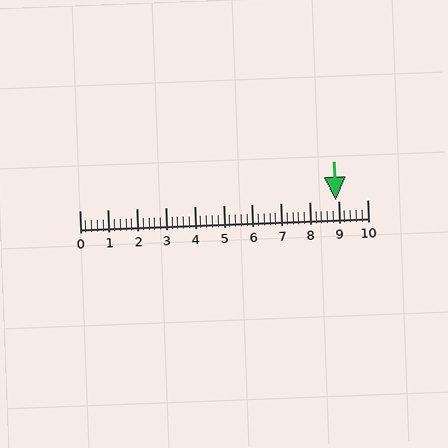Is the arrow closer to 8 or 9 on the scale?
The arrow is closer to 9.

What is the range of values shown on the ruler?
The ruler shows values from 0 to 10.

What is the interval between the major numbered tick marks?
The major tick marks are spaced 1 units apart.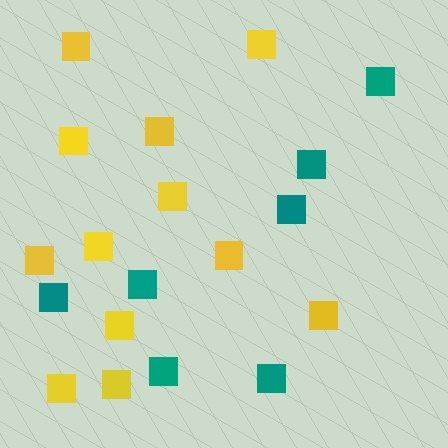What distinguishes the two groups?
There are 2 groups: one group of yellow squares (12) and one group of teal squares (7).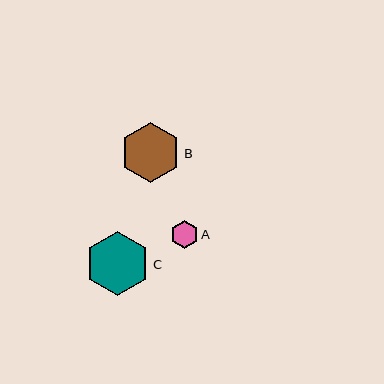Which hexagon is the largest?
Hexagon C is the largest with a size of approximately 64 pixels.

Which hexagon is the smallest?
Hexagon A is the smallest with a size of approximately 27 pixels.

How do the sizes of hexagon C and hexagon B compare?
Hexagon C and hexagon B are approximately the same size.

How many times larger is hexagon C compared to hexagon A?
Hexagon C is approximately 2.3 times the size of hexagon A.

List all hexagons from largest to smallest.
From largest to smallest: C, B, A.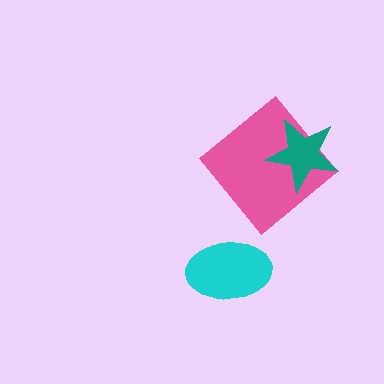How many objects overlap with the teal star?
1 object overlaps with the teal star.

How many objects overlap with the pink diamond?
1 object overlaps with the pink diamond.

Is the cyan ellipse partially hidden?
No, no other shape covers it.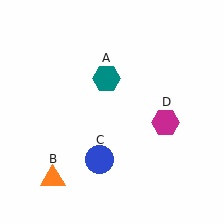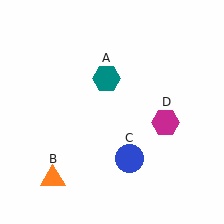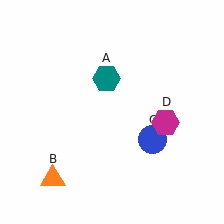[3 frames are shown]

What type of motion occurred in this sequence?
The blue circle (object C) rotated counterclockwise around the center of the scene.